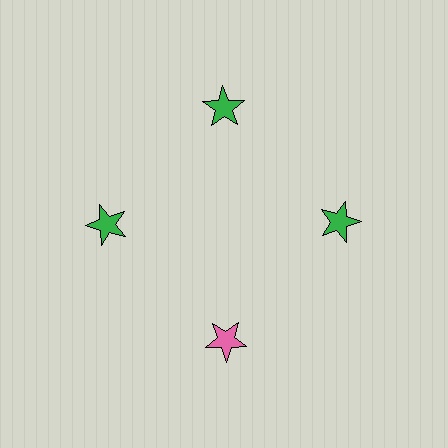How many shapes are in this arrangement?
There are 4 shapes arranged in a ring pattern.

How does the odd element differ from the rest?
It has a different color: pink instead of green.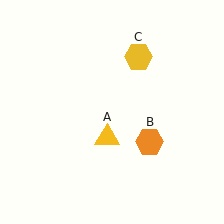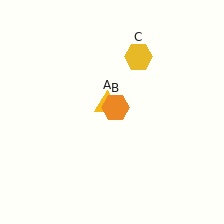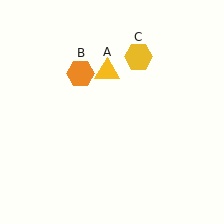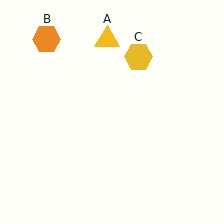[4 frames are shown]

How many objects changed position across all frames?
2 objects changed position: yellow triangle (object A), orange hexagon (object B).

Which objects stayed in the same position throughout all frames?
Yellow hexagon (object C) remained stationary.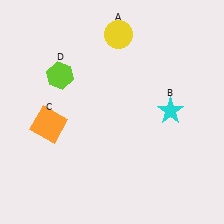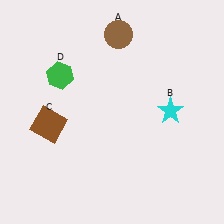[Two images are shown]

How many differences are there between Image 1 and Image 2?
There are 3 differences between the two images.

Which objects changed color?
A changed from yellow to brown. C changed from orange to brown. D changed from lime to green.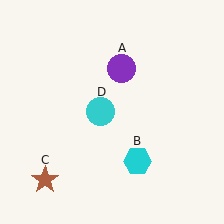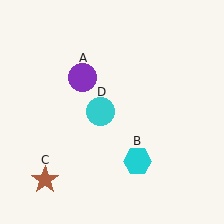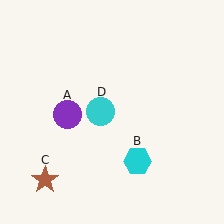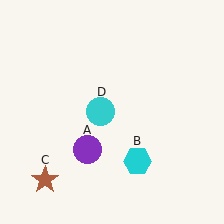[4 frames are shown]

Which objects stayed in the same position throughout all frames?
Cyan hexagon (object B) and brown star (object C) and cyan circle (object D) remained stationary.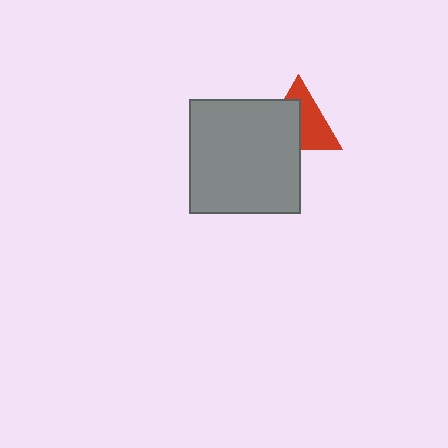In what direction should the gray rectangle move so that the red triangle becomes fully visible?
The gray rectangle should move toward the lower-left. That is the shortest direction to clear the overlap and leave the red triangle fully visible.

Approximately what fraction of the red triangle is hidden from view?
Roughly 48% of the red triangle is hidden behind the gray rectangle.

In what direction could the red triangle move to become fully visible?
The red triangle could move toward the upper-right. That would shift it out from behind the gray rectangle entirely.